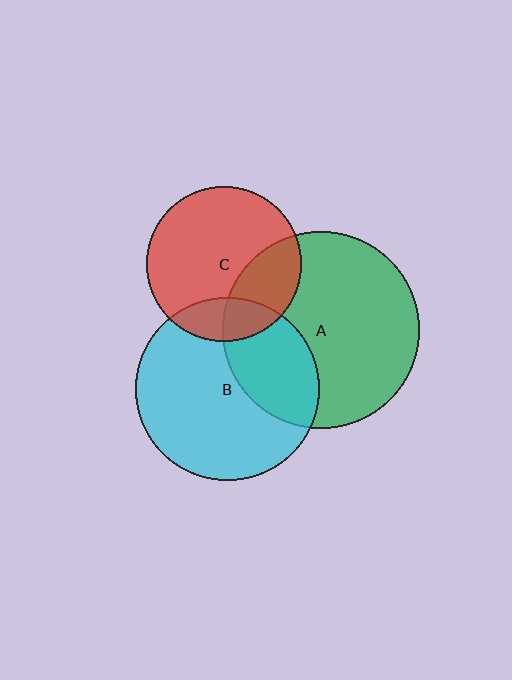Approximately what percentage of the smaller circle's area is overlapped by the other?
Approximately 20%.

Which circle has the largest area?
Circle A (green).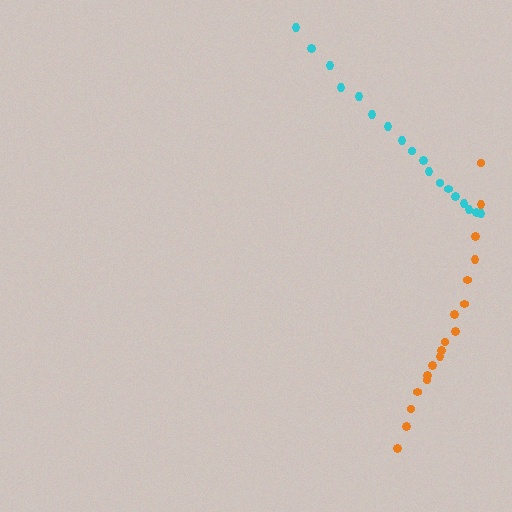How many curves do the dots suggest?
There are 2 distinct paths.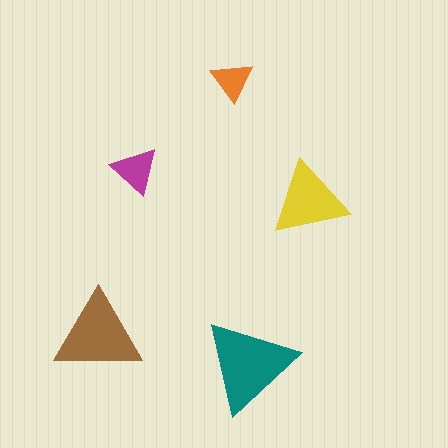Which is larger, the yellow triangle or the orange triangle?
The yellow one.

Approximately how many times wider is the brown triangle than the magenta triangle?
About 2 times wider.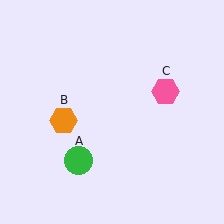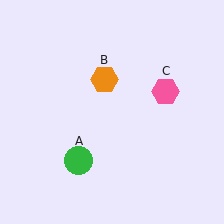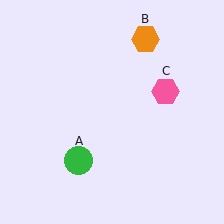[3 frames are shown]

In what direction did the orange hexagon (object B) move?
The orange hexagon (object B) moved up and to the right.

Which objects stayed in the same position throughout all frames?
Green circle (object A) and pink hexagon (object C) remained stationary.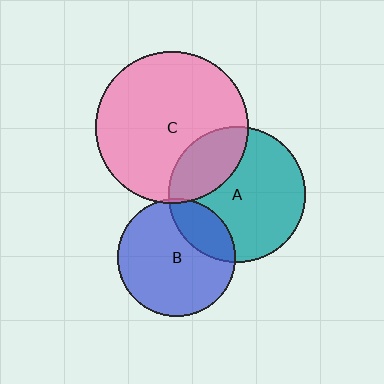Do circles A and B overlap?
Yes.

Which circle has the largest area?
Circle C (pink).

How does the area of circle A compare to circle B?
Approximately 1.3 times.